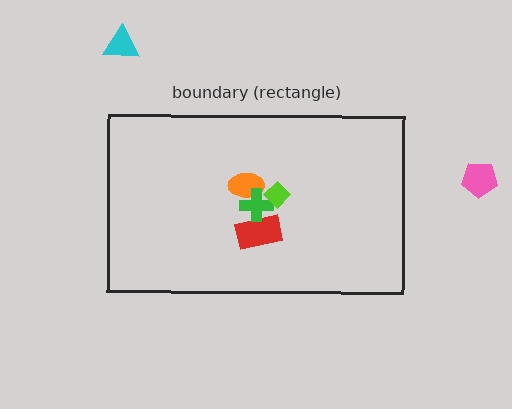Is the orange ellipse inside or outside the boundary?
Inside.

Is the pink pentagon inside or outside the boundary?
Outside.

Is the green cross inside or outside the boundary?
Inside.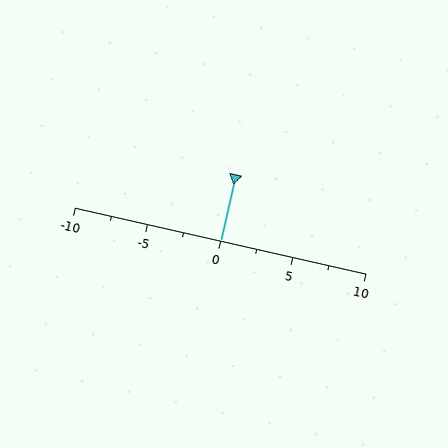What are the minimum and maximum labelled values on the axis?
The axis runs from -10 to 10.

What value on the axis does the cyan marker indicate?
The marker indicates approximately 0.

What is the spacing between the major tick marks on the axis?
The major ticks are spaced 5 apart.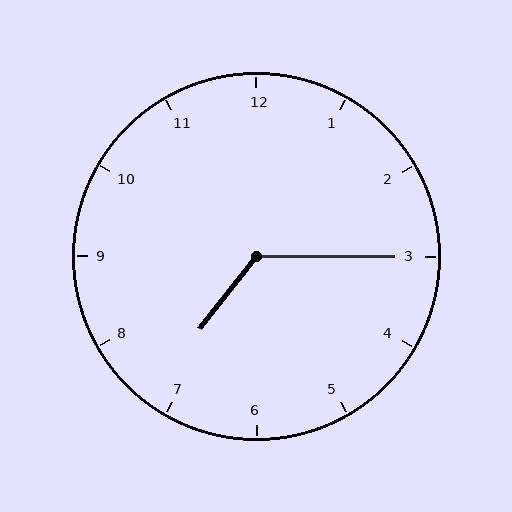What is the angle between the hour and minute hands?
Approximately 128 degrees.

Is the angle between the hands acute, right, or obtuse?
It is obtuse.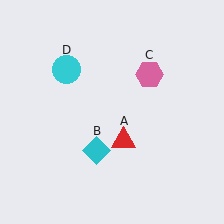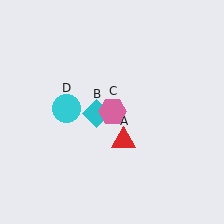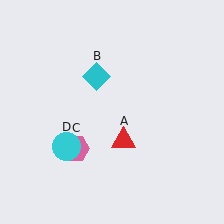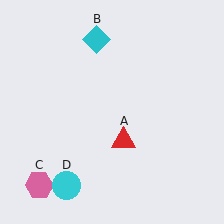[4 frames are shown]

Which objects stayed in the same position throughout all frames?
Red triangle (object A) remained stationary.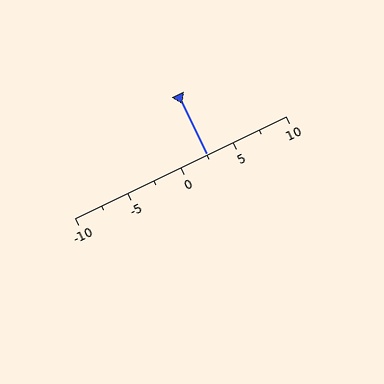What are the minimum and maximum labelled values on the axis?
The axis runs from -10 to 10.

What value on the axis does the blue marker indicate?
The marker indicates approximately 2.5.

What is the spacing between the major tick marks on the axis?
The major ticks are spaced 5 apart.